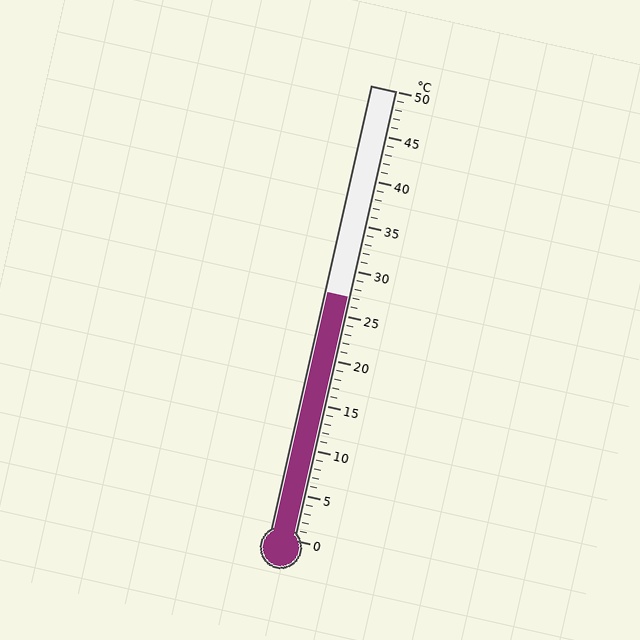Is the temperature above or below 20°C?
The temperature is above 20°C.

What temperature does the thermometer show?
The thermometer shows approximately 27°C.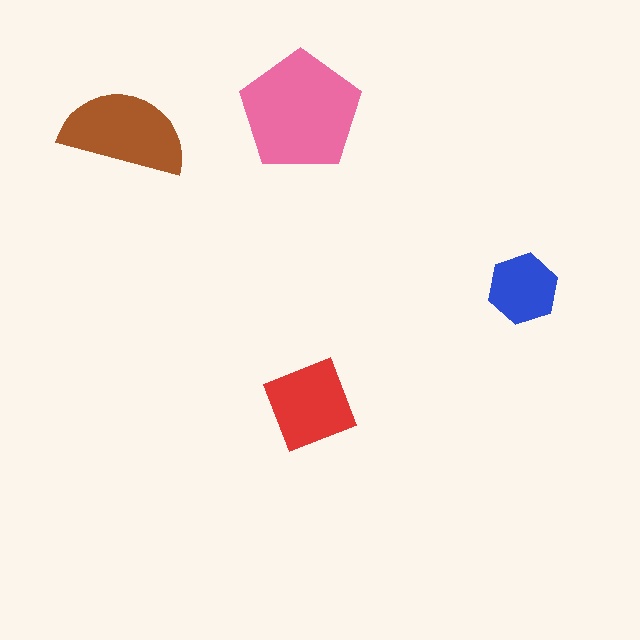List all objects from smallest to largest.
The blue hexagon, the red square, the brown semicircle, the pink pentagon.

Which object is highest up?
The pink pentagon is topmost.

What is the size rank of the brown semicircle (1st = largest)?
2nd.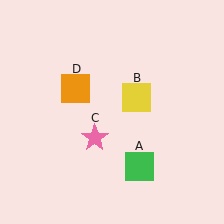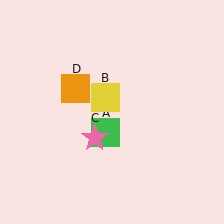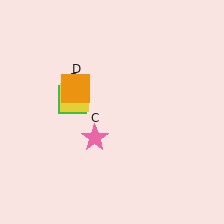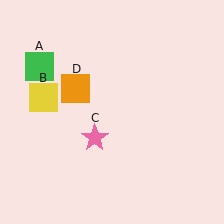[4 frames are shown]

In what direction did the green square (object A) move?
The green square (object A) moved up and to the left.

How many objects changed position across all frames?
2 objects changed position: green square (object A), yellow square (object B).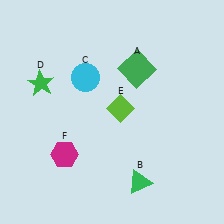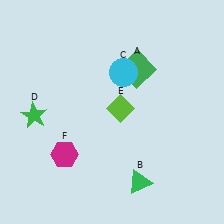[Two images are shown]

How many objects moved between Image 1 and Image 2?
2 objects moved between the two images.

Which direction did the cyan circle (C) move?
The cyan circle (C) moved right.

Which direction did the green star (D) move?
The green star (D) moved down.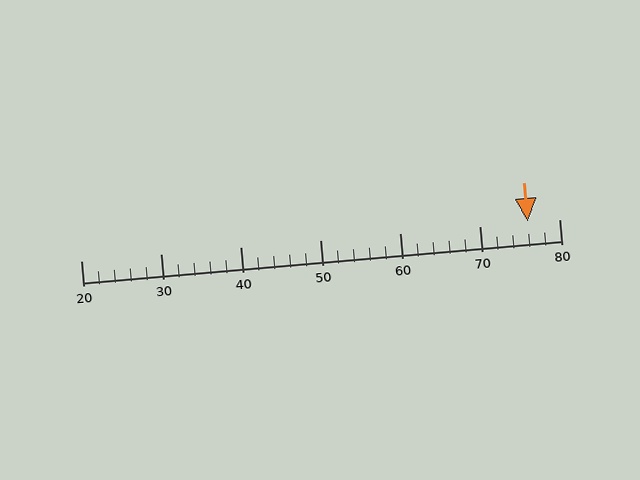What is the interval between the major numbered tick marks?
The major tick marks are spaced 10 units apart.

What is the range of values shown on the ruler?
The ruler shows values from 20 to 80.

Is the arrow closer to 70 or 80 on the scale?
The arrow is closer to 80.